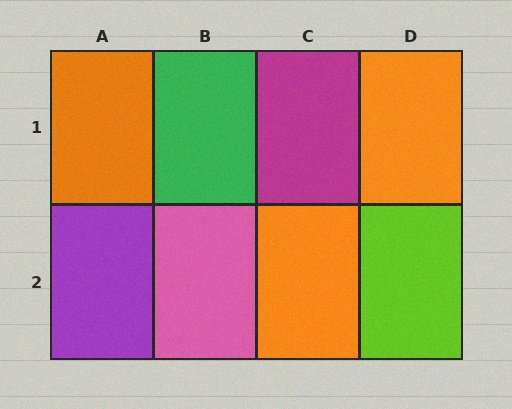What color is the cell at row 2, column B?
Pink.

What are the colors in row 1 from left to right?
Orange, green, magenta, orange.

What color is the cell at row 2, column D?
Lime.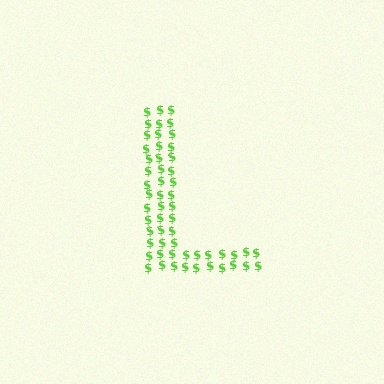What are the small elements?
The small elements are dollar signs.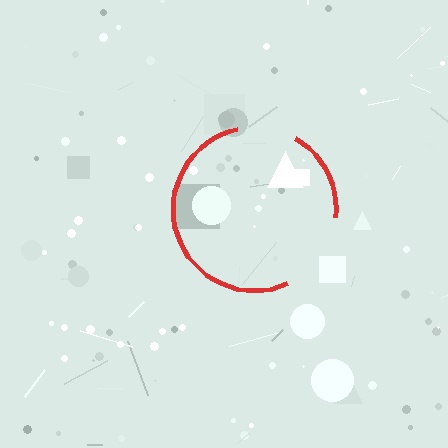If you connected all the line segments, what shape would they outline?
They would outline a circle.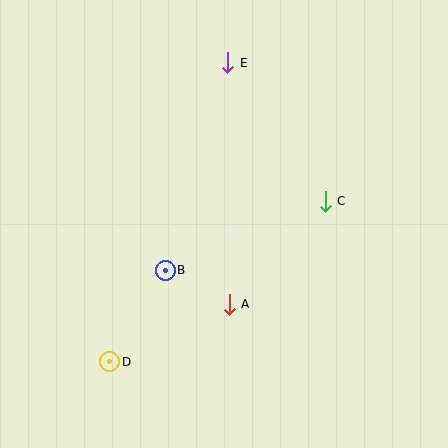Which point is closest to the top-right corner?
Point E is closest to the top-right corner.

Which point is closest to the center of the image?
Point B at (165, 270) is closest to the center.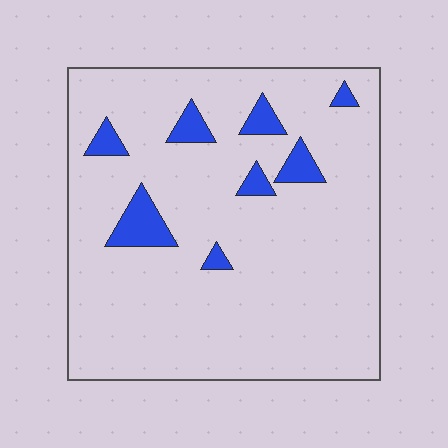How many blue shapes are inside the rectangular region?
8.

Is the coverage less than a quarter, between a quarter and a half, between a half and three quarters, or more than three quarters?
Less than a quarter.